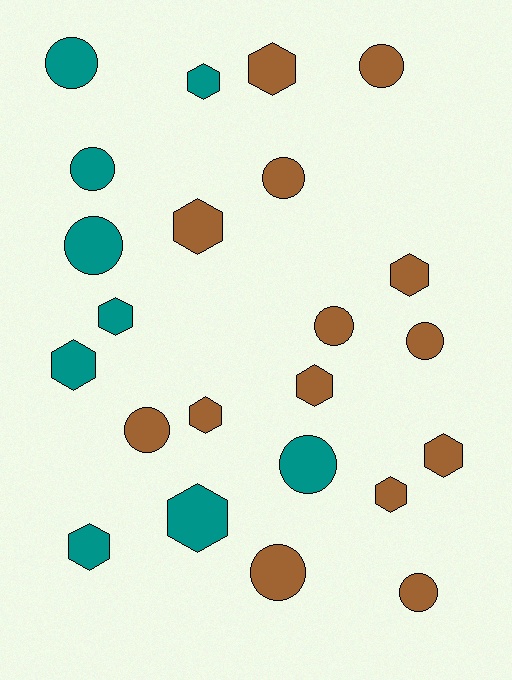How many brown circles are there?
There are 7 brown circles.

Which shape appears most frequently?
Hexagon, with 12 objects.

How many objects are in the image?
There are 23 objects.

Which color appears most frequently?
Brown, with 14 objects.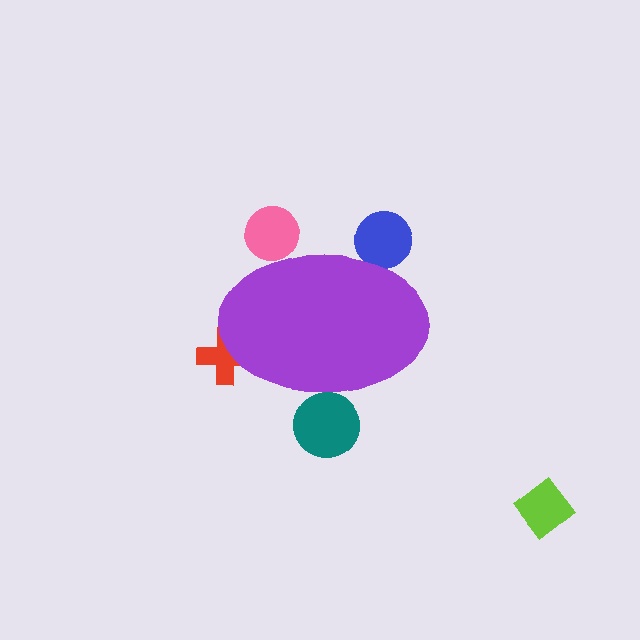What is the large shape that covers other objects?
A purple ellipse.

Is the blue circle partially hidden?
Yes, the blue circle is partially hidden behind the purple ellipse.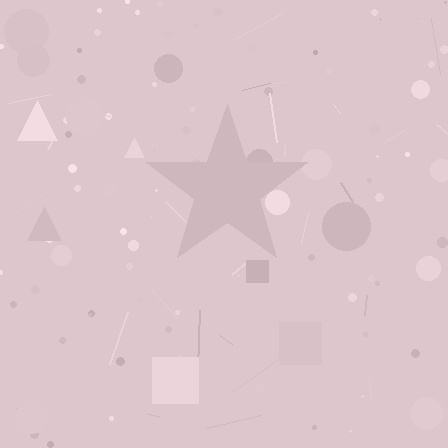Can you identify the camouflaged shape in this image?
The camouflaged shape is a star.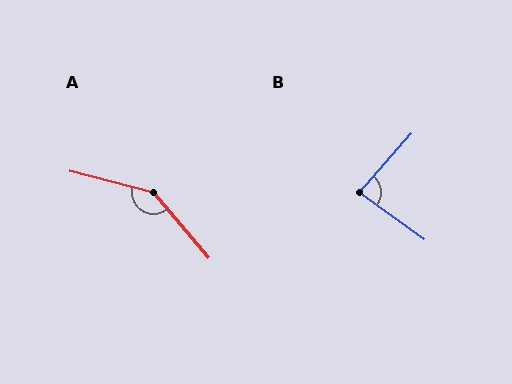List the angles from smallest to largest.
B (85°), A (145°).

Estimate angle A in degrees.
Approximately 145 degrees.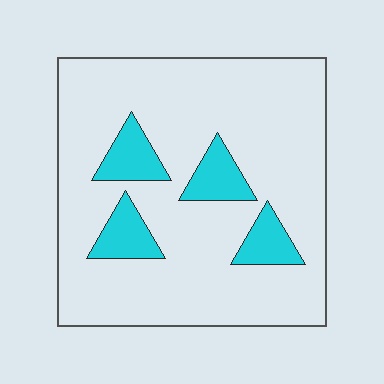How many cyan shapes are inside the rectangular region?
4.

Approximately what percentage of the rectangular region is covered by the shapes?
Approximately 15%.